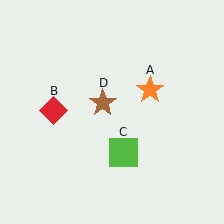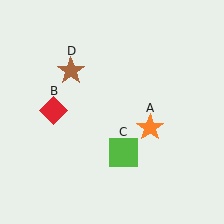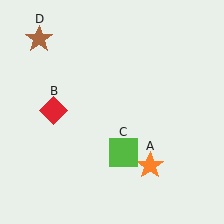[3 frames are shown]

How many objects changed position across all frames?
2 objects changed position: orange star (object A), brown star (object D).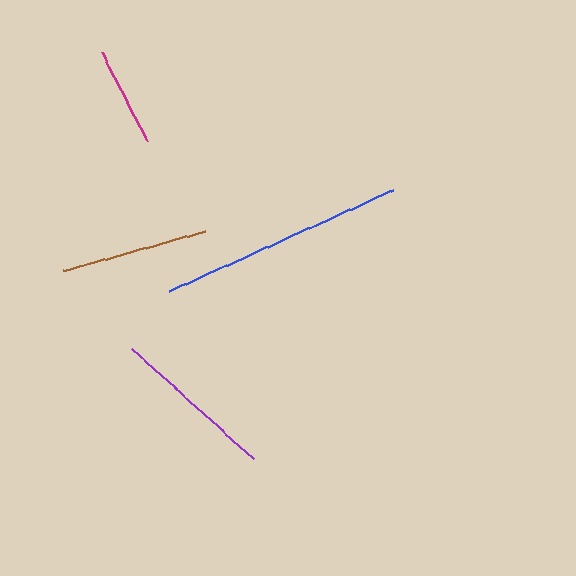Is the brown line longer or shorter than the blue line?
The blue line is longer than the brown line.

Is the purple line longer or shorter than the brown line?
The purple line is longer than the brown line.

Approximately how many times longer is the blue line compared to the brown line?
The blue line is approximately 1.7 times the length of the brown line.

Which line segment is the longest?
The blue line is the longest at approximately 247 pixels.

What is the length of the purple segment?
The purple segment is approximately 164 pixels long.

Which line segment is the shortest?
The magenta line is the shortest at approximately 99 pixels.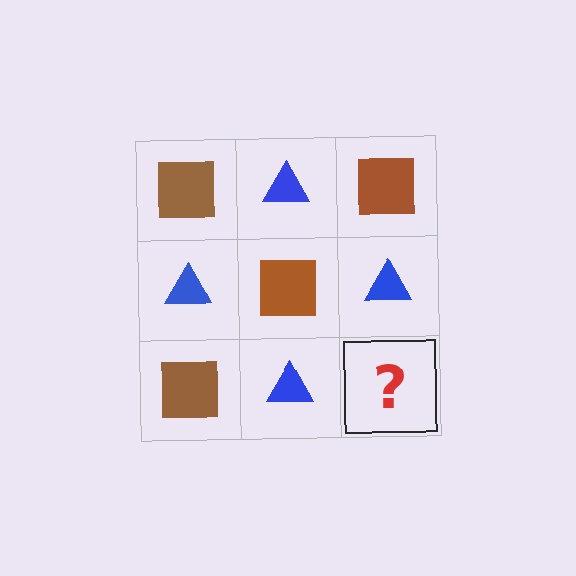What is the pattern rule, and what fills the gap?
The rule is that it alternates brown square and blue triangle in a checkerboard pattern. The gap should be filled with a brown square.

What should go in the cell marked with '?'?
The missing cell should contain a brown square.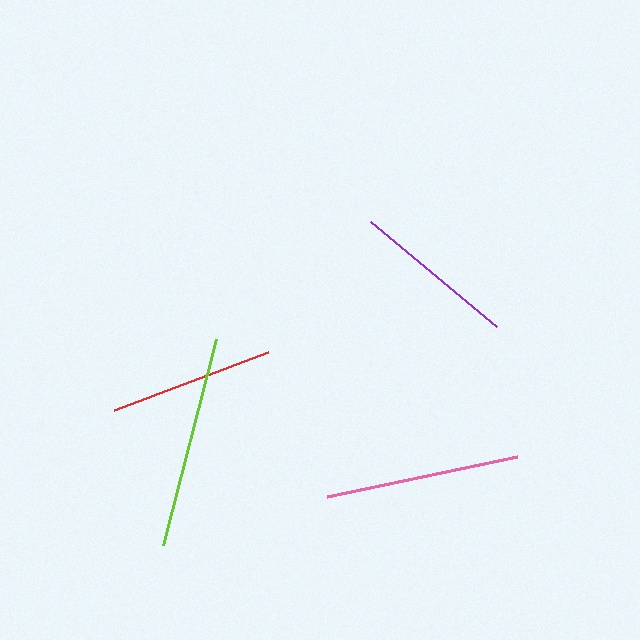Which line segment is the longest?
The lime line is the longest at approximately 212 pixels.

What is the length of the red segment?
The red segment is approximately 165 pixels long.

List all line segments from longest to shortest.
From longest to shortest: lime, pink, red, purple.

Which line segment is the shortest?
The purple line is the shortest at approximately 164 pixels.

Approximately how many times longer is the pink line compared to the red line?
The pink line is approximately 1.2 times the length of the red line.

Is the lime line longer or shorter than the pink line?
The lime line is longer than the pink line.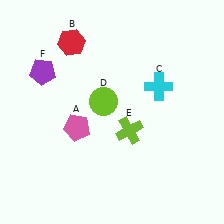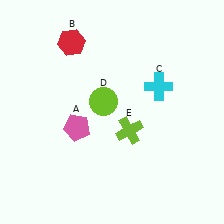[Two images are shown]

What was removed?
The purple pentagon (F) was removed in Image 2.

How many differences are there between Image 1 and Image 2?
There is 1 difference between the two images.